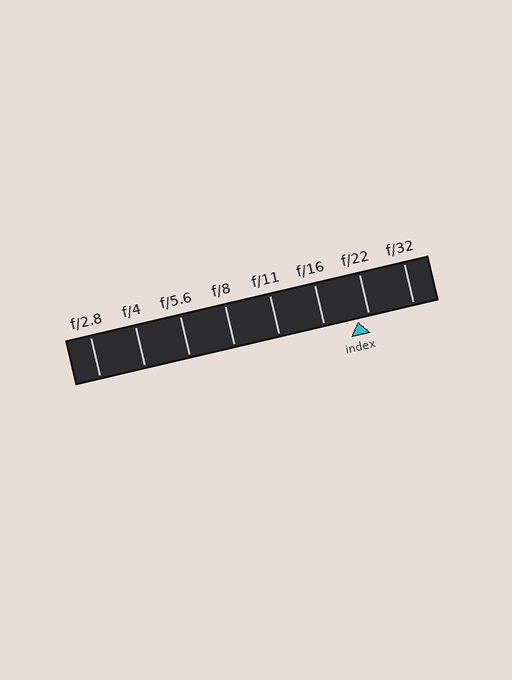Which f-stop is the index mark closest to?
The index mark is closest to f/22.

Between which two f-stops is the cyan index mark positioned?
The index mark is between f/16 and f/22.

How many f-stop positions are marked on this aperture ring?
There are 8 f-stop positions marked.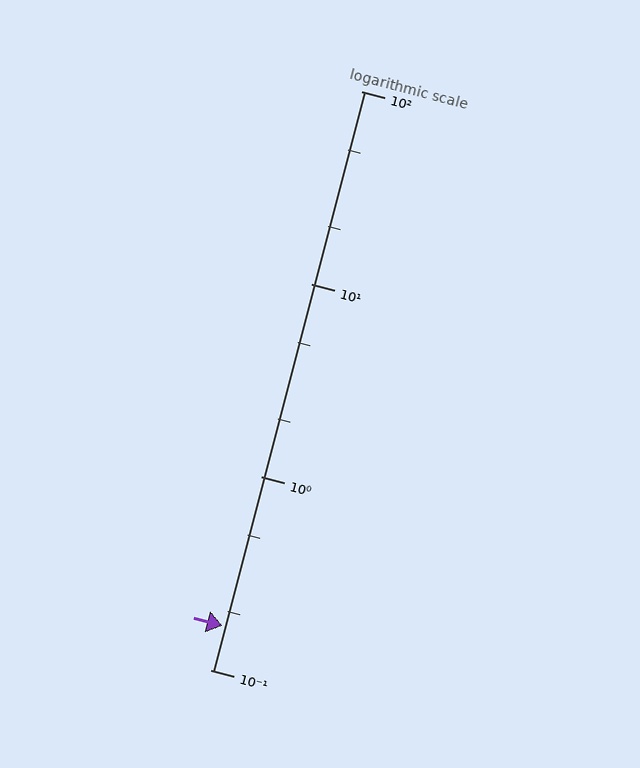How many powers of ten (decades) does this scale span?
The scale spans 3 decades, from 0.1 to 100.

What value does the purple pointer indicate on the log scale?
The pointer indicates approximately 0.17.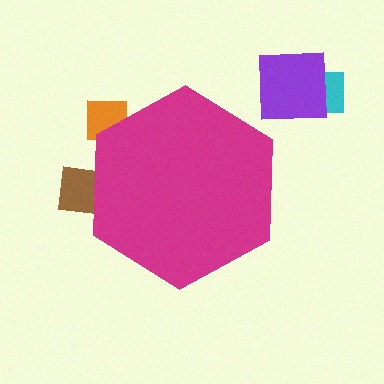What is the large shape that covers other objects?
A magenta hexagon.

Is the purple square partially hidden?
No, the purple square is fully visible.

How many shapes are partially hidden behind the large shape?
2 shapes are partially hidden.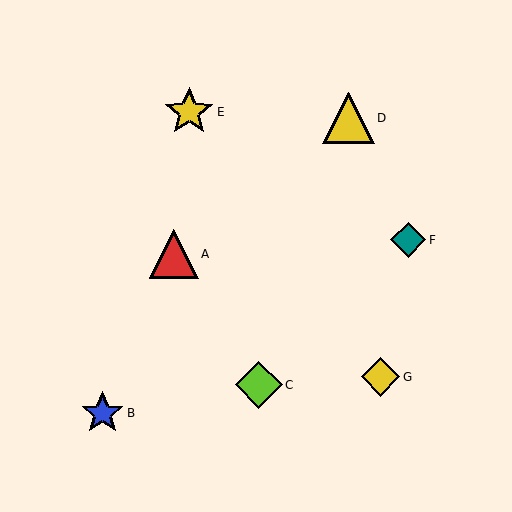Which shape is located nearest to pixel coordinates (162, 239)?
The red triangle (labeled A) at (174, 254) is nearest to that location.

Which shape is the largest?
The yellow triangle (labeled D) is the largest.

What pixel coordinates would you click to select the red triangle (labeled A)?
Click at (174, 254) to select the red triangle A.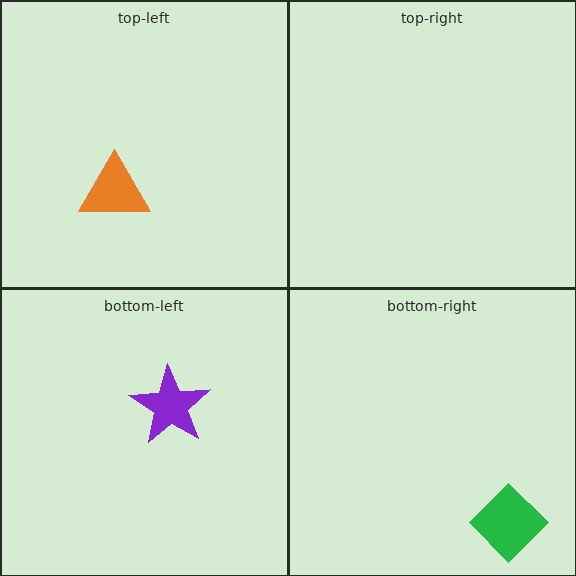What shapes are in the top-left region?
The orange triangle.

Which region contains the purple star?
The bottom-left region.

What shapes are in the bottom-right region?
The green diamond.